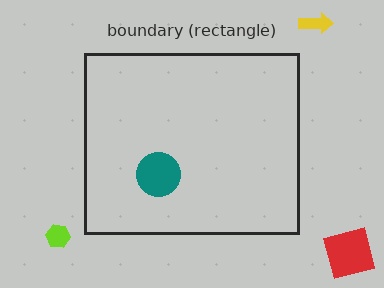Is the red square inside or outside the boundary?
Outside.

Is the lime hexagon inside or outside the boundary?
Outside.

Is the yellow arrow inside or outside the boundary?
Outside.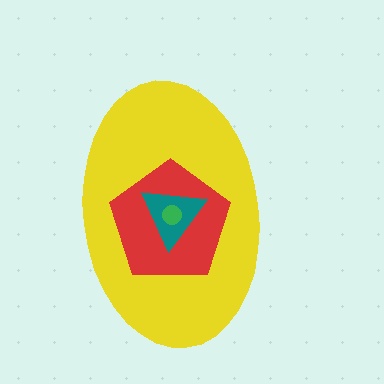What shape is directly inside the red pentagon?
The teal triangle.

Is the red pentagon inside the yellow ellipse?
Yes.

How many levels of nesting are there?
4.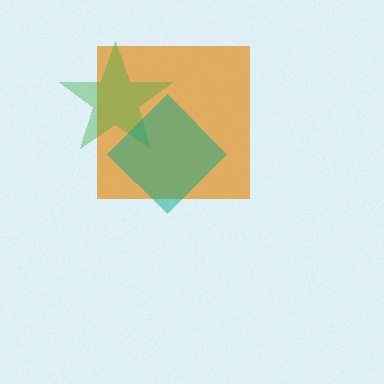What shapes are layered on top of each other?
The layered shapes are: an orange square, a green star, a teal diamond.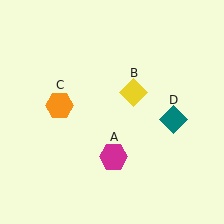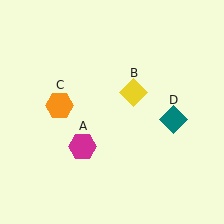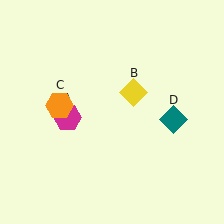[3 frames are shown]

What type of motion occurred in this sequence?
The magenta hexagon (object A) rotated clockwise around the center of the scene.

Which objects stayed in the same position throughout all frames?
Yellow diamond (object B) and orange hexagon (object C) and teal diamond (object D) remained stationary.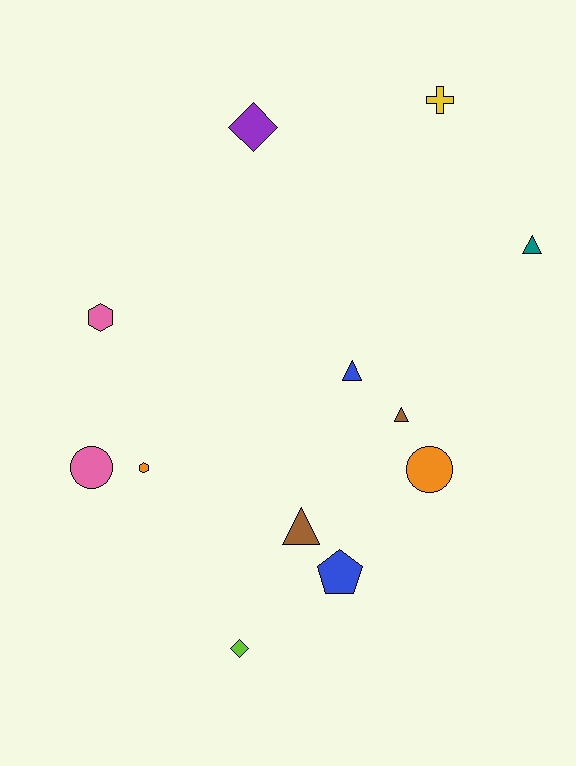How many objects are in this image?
There are 12 objects.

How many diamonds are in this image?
There are 2 diamonds.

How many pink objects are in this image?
There are 2 pink objects.